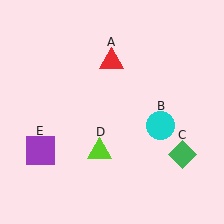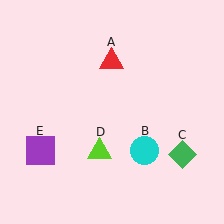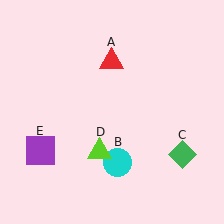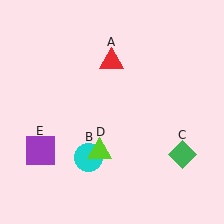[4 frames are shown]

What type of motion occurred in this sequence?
The cyan circle (object B) rotated clockwise around the center of the scene.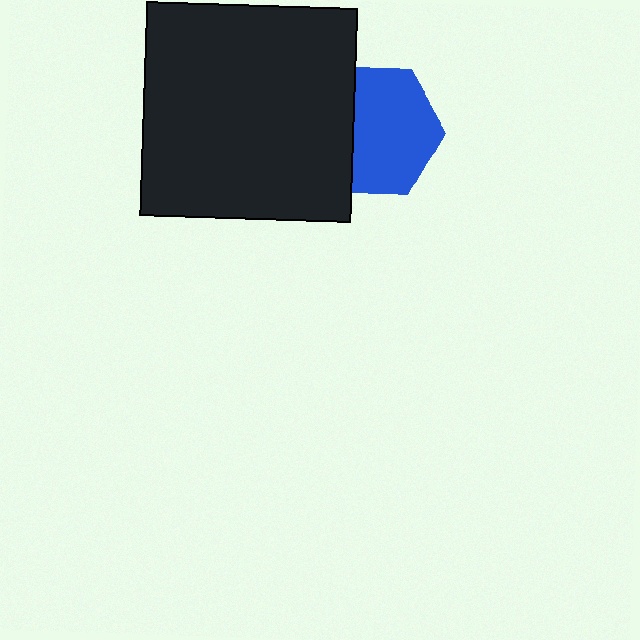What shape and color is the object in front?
The object in front is a black rectangle.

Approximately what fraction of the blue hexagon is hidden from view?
Roughly 32% of the blue hexagon is hidden behind the black rectangle.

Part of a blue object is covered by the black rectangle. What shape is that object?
It is a hexagon.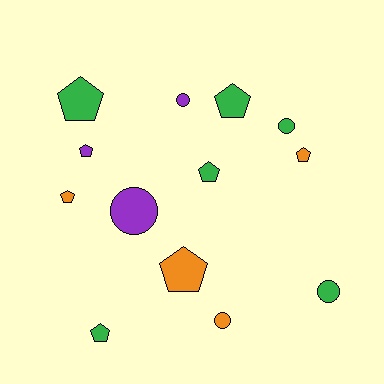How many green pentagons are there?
There are 4 green pentagons.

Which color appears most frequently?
Green, with 6 objects.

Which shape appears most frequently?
Pentagon, with 8 objects.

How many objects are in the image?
There are 13 objects.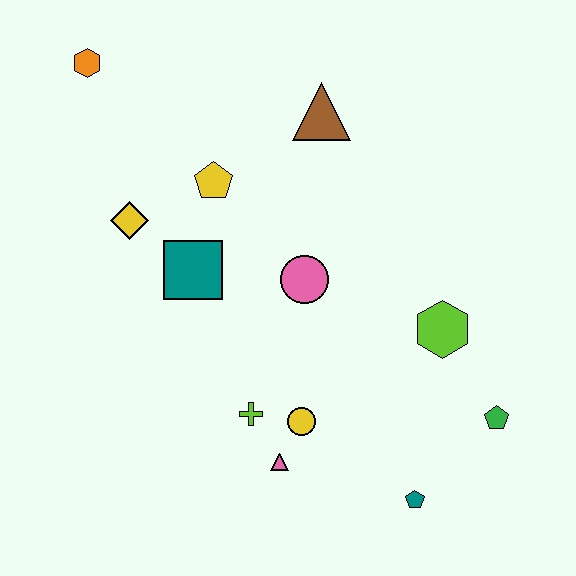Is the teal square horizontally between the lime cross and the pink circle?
No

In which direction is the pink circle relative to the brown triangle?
The pink circle is below the brown triangle.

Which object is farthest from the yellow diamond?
The green pentagon is farthest from the yellow diamond.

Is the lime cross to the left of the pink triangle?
Yes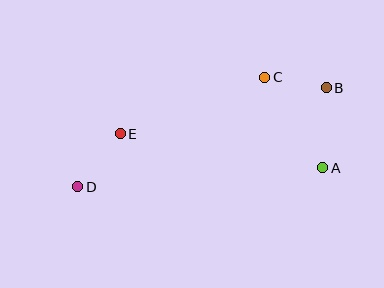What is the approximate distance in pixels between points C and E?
The distance between C and E is approximately 155 pixels.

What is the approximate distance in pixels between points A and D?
The distance between A and D is approximately 246 pixels.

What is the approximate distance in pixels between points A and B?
The distance between A and B is approximately 80 pixels.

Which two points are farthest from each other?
Points B and D are farthest from each other.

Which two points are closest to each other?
Points B and C are closest to each other.